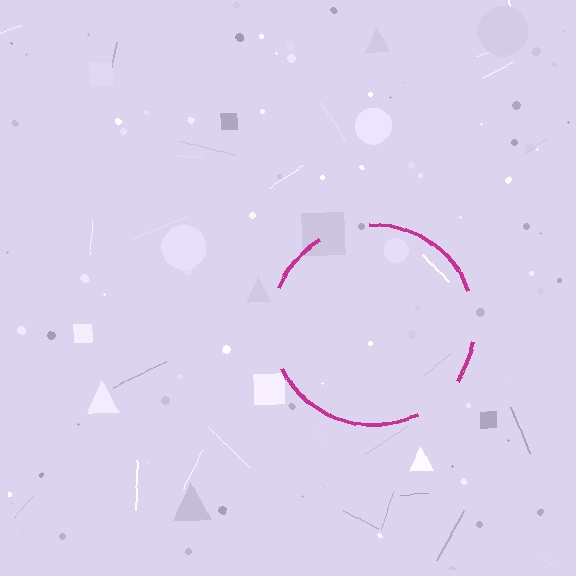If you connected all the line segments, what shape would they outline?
They would outline a circle.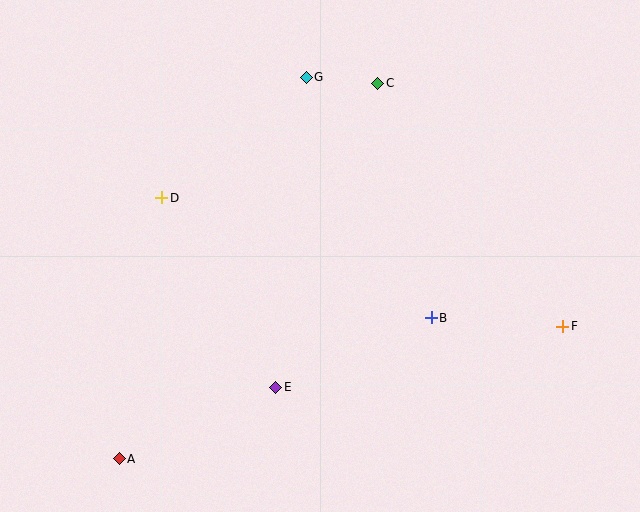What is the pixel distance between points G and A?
The distance between G and A is 425 pixels.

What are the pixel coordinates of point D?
Point D is at (162, 198).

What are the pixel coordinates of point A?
Point A is at (119, 459).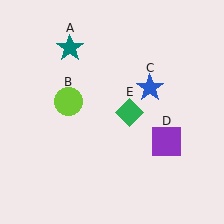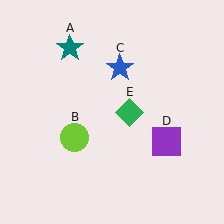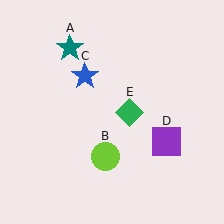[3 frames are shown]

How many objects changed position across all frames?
2 objects changed position: lime circle (object B), blue star (object C).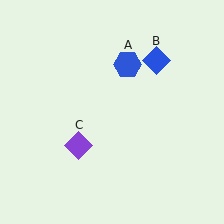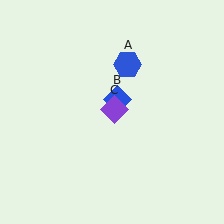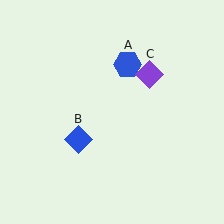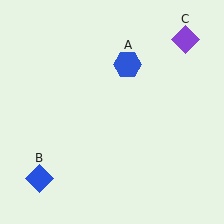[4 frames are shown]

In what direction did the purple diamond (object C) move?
The purple diamond (object C) moved up and to the right.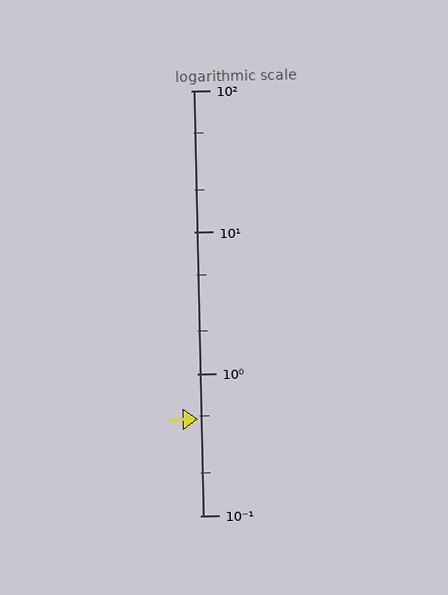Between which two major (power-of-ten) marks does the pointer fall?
The pointer is between 0.1 and 1.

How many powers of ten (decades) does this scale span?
The scale spans 3 decades, from 0.1 to 100.